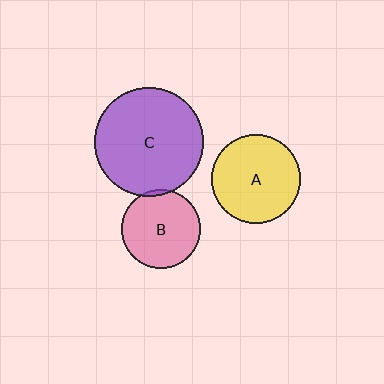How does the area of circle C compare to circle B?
Approximately 1.9 times.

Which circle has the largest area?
Circle C (purple).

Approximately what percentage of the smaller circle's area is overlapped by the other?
Approximately 5%.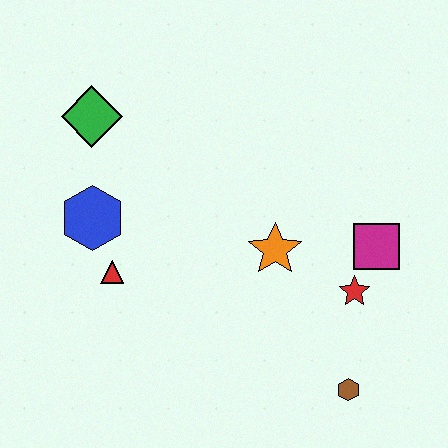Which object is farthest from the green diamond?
The brown hexagon is farthest from the green diamond.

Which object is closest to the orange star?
The red star is closest to the orange star.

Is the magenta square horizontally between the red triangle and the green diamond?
No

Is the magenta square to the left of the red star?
No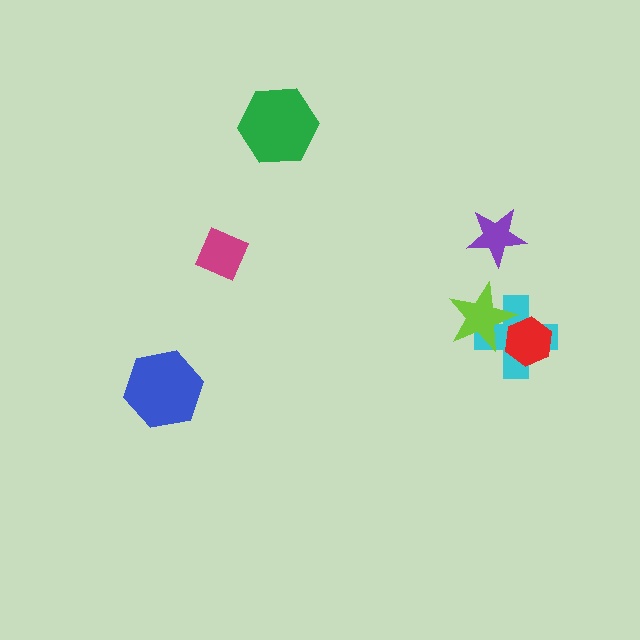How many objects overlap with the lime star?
2 objects overlap with the lime star.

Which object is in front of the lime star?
The red hexagon is in front of the lime star.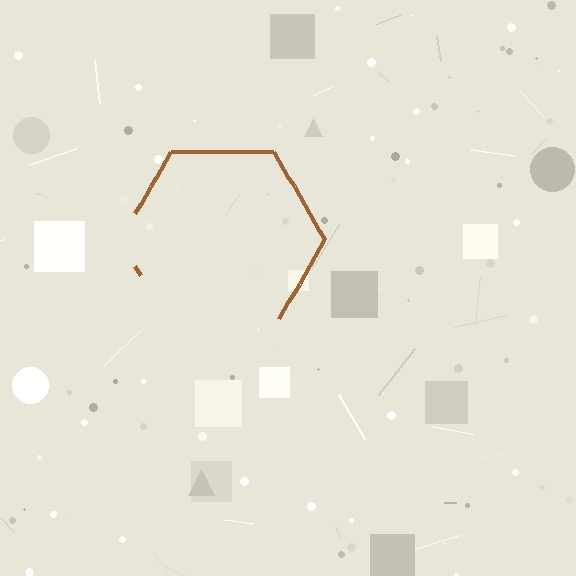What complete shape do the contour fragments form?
The contour fragments form a hexagon.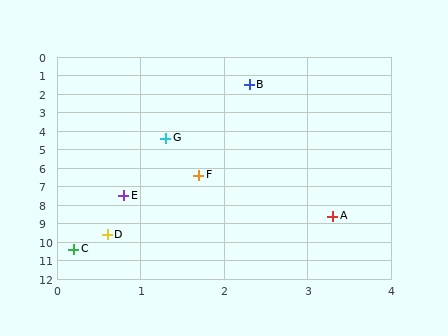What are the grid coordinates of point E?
Point E is at approximately (0.8, 7.5).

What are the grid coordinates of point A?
Point A is at approximately (3.3, 8.6).